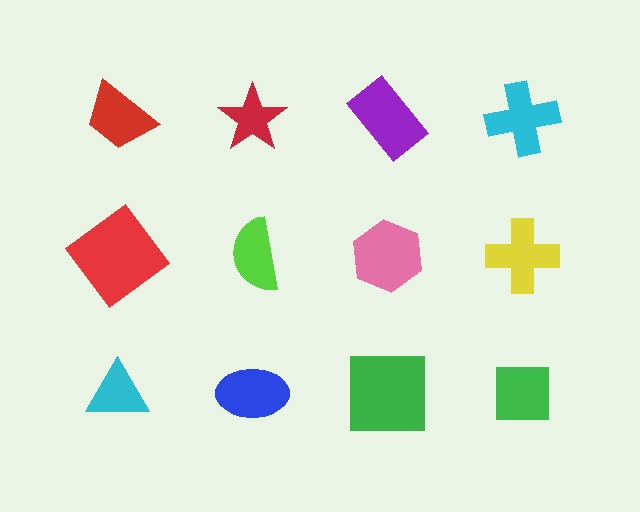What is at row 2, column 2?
A lime semicircle.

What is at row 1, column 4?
A cyan cross.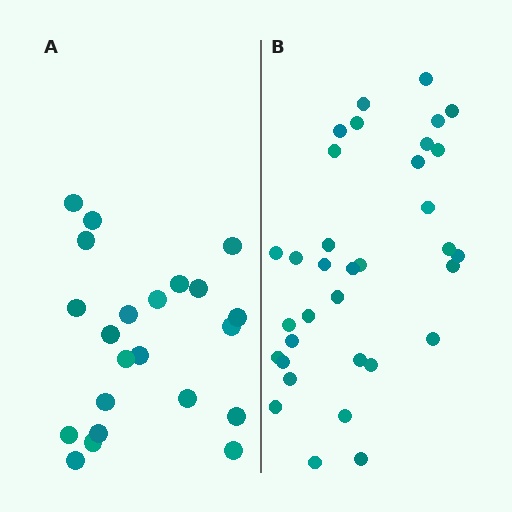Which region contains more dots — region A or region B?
Region B (the right region) has more dots.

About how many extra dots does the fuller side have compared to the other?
Region B has roughly 12 or so more dots than region A.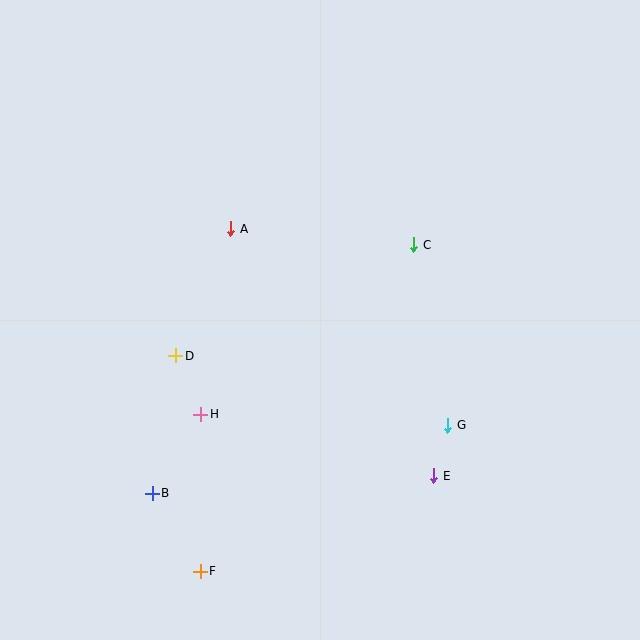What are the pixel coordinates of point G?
Point G is at (448, 425).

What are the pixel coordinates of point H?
Point H is at (201, 414).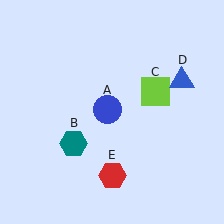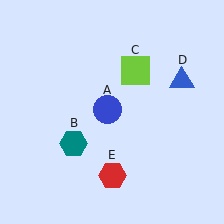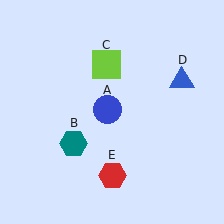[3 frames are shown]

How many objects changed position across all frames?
1 object changed position: lime square (object C).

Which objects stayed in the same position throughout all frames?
Blue circle (object A) and teal hexagon (object B) and blue triangle (object D) and red hexagon (object E) remained stationary.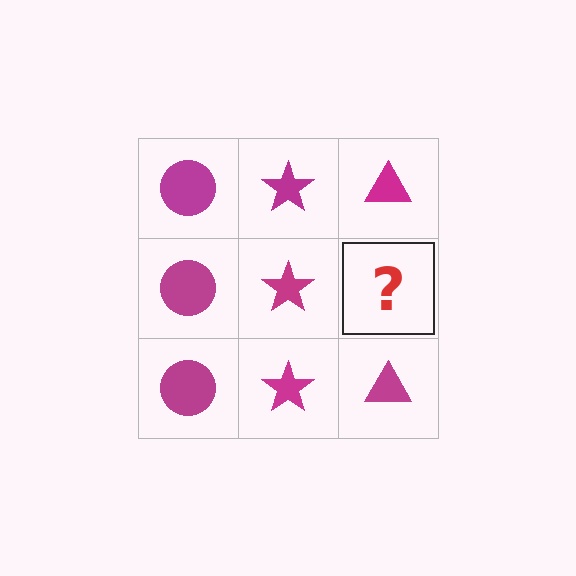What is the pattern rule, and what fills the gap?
The rule is that each column has a consistent shape. The gap should be filled with a magenta triangle.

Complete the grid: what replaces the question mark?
The question mark should be replaced with a magenta triangle.